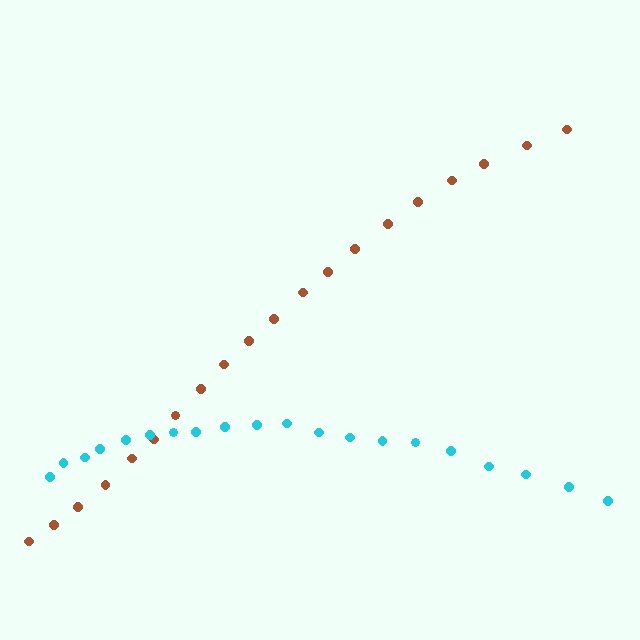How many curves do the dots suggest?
There are 2 distinct paths.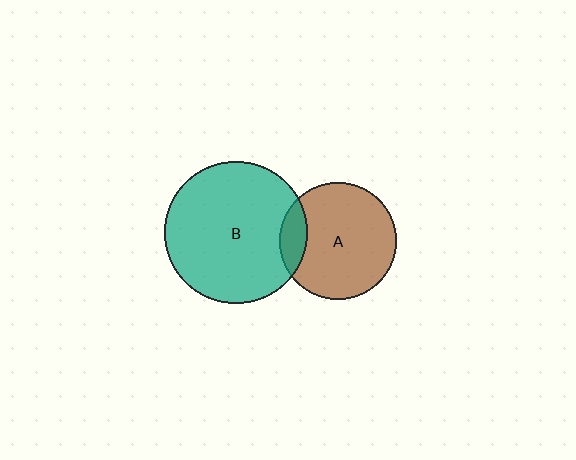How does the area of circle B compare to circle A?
Approximately 1.5 times.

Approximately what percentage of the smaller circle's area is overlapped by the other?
Approximately 15%.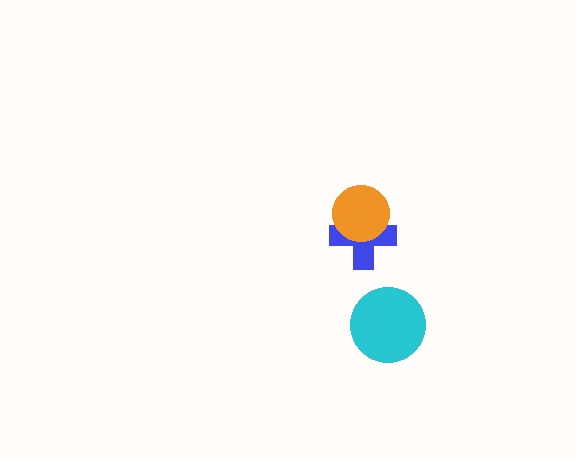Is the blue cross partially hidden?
Yes, it is partially covered by another shape.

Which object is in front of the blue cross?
The orange circle is in front of the blue cross.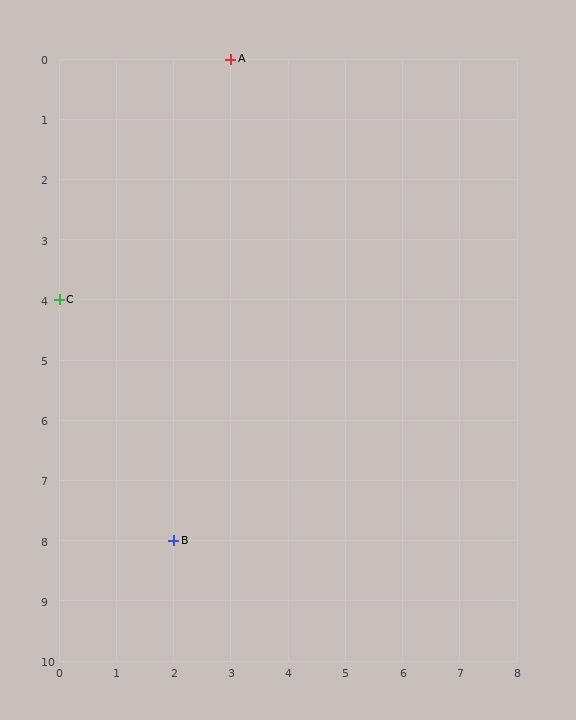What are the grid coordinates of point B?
Point B is at grid coordinates (2, 8).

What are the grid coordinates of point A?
Point A is at grid coordinates (3, 0).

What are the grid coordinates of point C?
Point C is at grid coordinates (0, 4).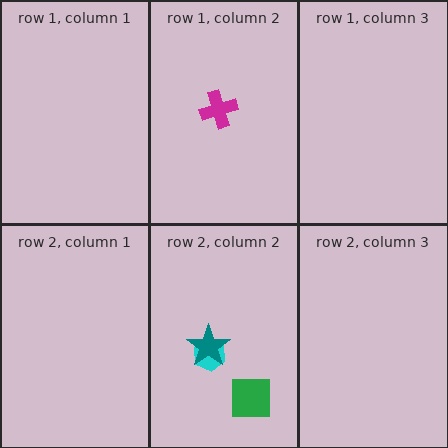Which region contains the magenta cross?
The row 1, column 2 region.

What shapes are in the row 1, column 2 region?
The magenta cross.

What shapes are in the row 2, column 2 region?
The green square, the cyan hexagon, the teal star.